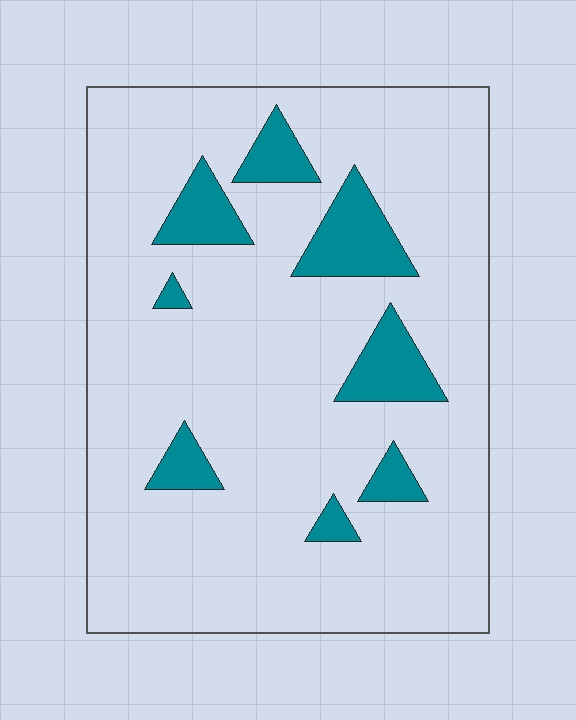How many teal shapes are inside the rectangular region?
8.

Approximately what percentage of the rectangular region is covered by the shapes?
Approximately 15%.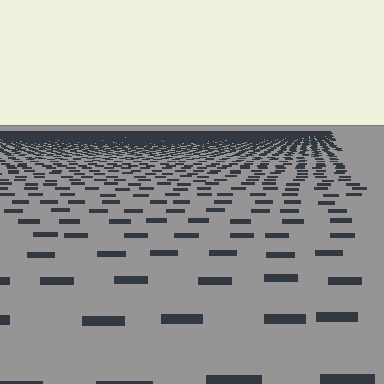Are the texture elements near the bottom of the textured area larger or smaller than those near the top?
Larger. Near the bottom, elements are closer to the viewer and appear at a bigger on-screen size.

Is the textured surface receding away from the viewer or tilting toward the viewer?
The surface is receding away from the viewer. Texture elements get smaller and denser toward the top.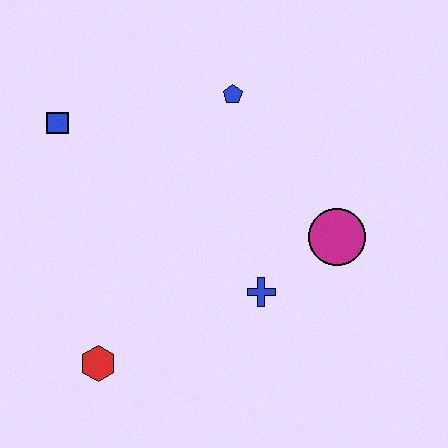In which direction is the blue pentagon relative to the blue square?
The blue pentagon is to the right of the blue square.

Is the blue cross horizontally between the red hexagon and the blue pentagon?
No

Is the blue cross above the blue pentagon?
No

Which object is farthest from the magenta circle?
The blue square is farthest from the magenta circle.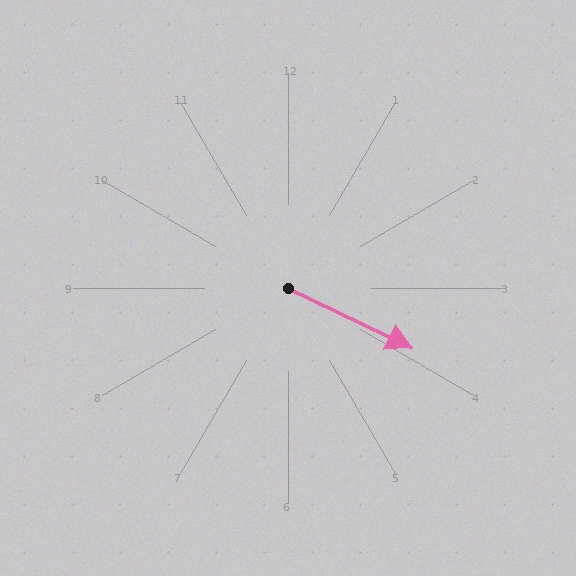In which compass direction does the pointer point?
Southeast.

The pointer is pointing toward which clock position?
Roughly 4 o'clock.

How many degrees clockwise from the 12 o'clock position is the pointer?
Approximately 116 degrees.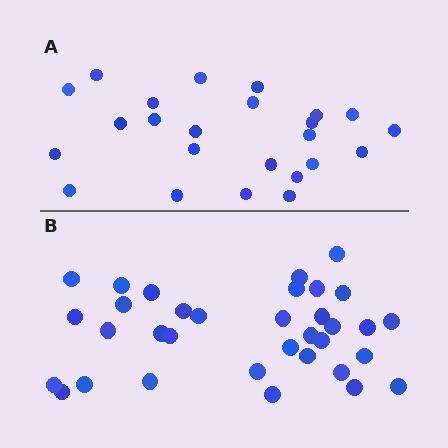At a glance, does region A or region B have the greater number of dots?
Region B (the bottom region) has more dots.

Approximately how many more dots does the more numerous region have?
Region B has roughly 10 or so more dots than region A.